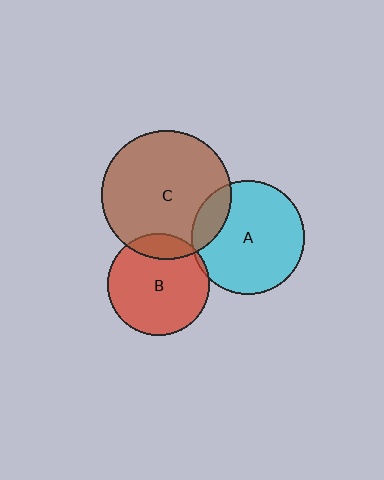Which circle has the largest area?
Circle C (brown).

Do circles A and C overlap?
Yes.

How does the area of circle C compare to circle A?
Approximately 1.3 times.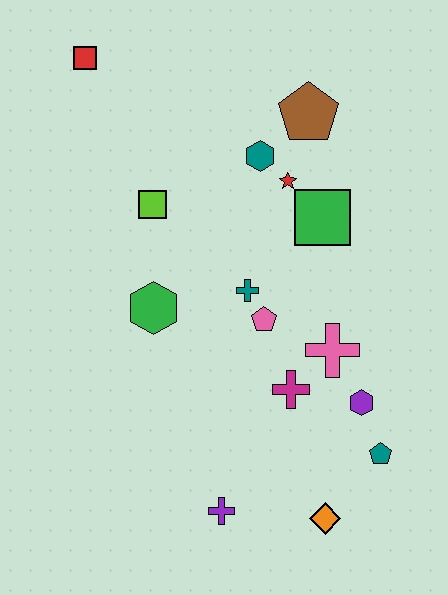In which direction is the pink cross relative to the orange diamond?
The pink cross is above the orange diamond.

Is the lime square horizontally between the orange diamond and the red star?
No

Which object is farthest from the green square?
The purple cross is farthest from the green square.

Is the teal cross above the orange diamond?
Yes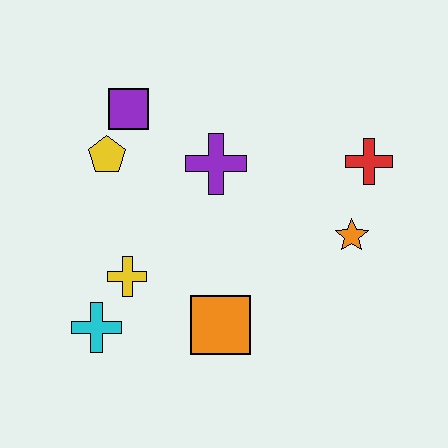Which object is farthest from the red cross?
The cyan cross is farthest from the red cross.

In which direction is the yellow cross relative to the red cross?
The yellow cross is to the left of the red cross.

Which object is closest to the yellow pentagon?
The purple square is closest to the yellow pentagon.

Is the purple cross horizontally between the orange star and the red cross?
No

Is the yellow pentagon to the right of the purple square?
No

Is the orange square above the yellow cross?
No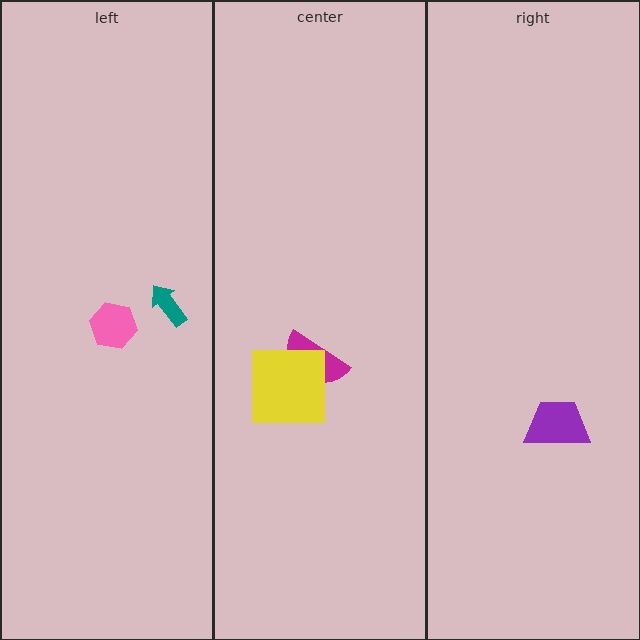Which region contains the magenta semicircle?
The center region.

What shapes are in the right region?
The purple trapezoid.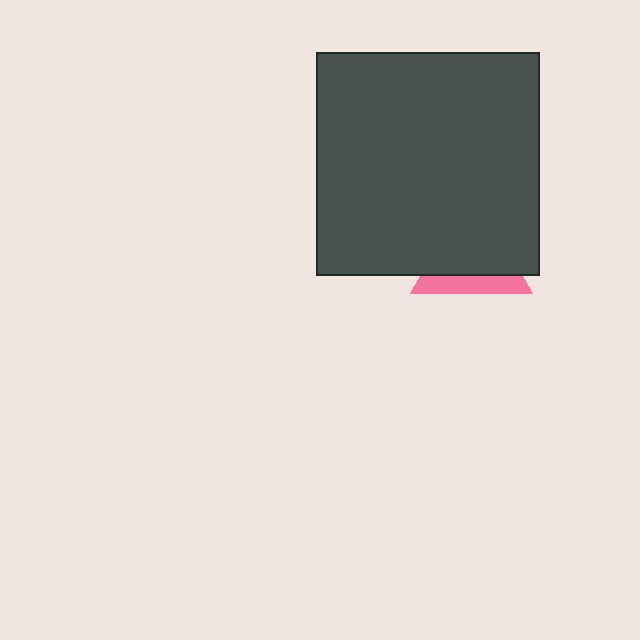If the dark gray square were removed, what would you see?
You would see the complete pink triangle.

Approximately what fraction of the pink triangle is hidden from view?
Roughly 69% of the pink triangle is hidden behind the dark gray square.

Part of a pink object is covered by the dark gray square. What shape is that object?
It is a triangle.